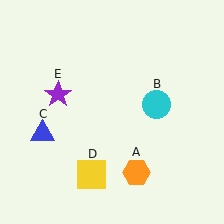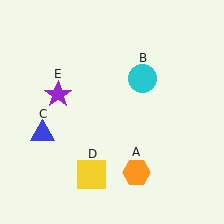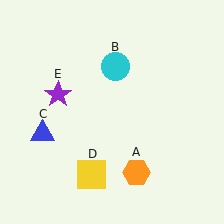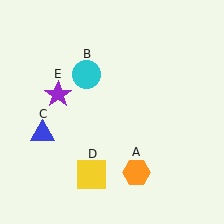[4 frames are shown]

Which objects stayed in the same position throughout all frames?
Orange hexagon (object A) and blue triangle (object C) and yellow square (object D) and purple star (object E) remained stationary.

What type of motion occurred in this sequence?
The cyan circle (object B) rotated counterclockwise around the center of the scene.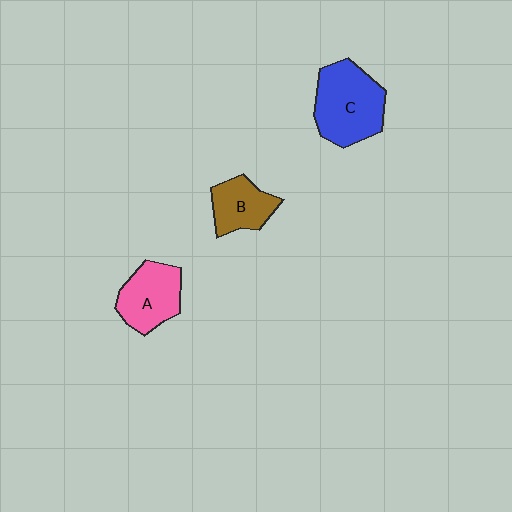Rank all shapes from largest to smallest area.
From largest to smallest: C (blue), A (pink), B (brown).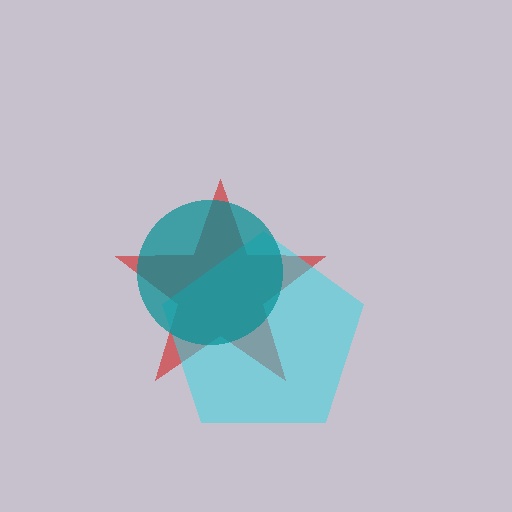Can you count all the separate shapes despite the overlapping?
Yes, there are 3 separate shapes.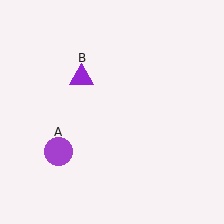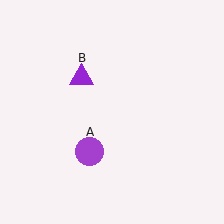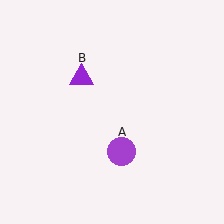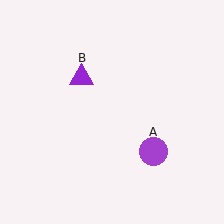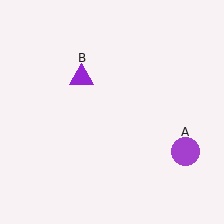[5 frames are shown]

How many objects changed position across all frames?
1 object changed position: purple circle (object A).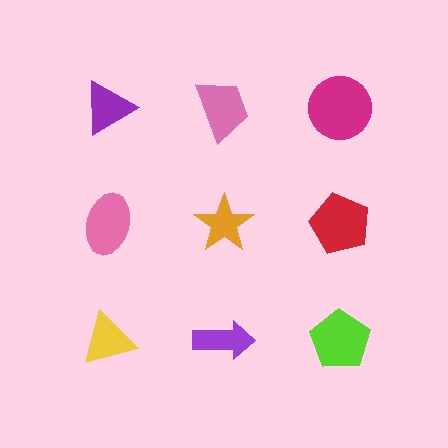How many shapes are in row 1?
3 shapes.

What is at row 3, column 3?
A lime pentagon.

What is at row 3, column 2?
A purple arrow.